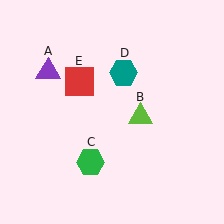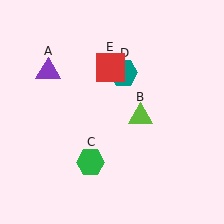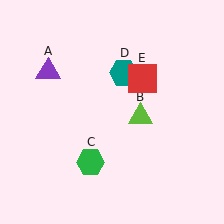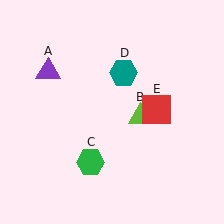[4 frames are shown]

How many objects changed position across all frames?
1 object changed position: red square (object E).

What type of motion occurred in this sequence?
The red square (object E) rotated clockwise around the center of the scene.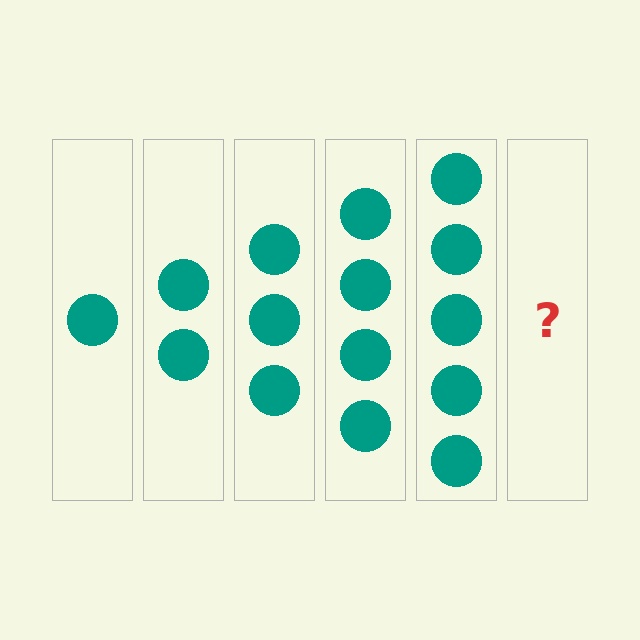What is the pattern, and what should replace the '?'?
The pattern is that each step adds one more circle. The '?' should be 6 circles.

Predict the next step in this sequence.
The next step is 6 circles.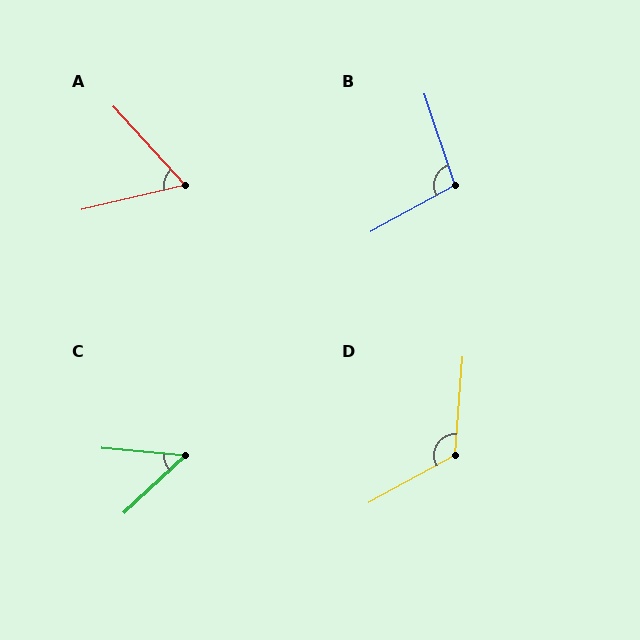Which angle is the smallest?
C, at approximately 48 degrees.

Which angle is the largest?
D, at approximately 123 degrees.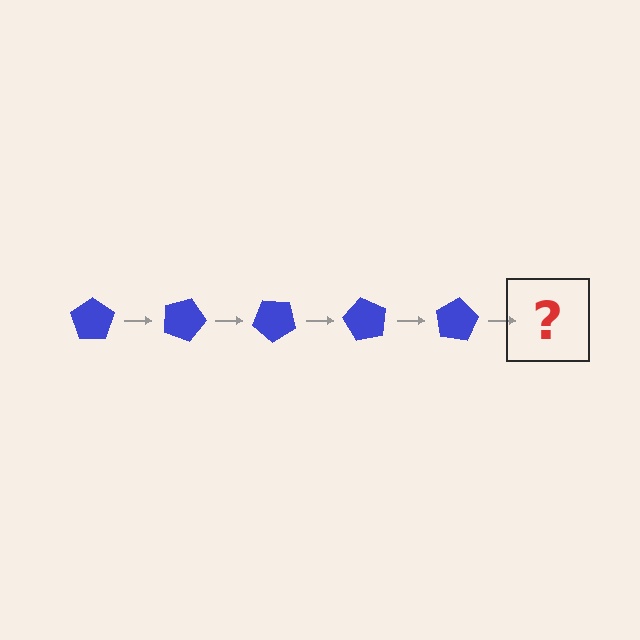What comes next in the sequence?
The next element should be a blue pentagon rotated 100 degrees.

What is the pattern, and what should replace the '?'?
The pattern is that the pentagon rotates 20 degrees each step. The '?' should be a blue pentagon rotated 100 degrees.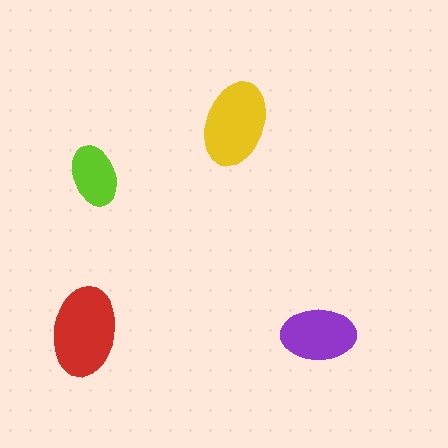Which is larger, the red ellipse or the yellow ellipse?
The red one.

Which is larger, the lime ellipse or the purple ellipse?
The purple one.